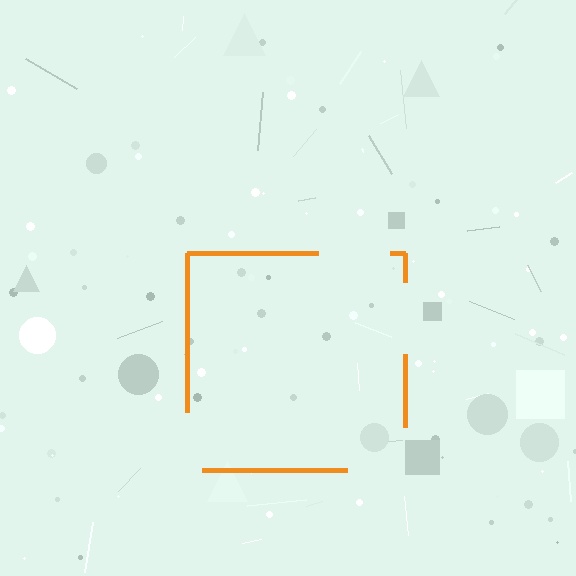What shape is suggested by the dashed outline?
The dashed outline suggests a square.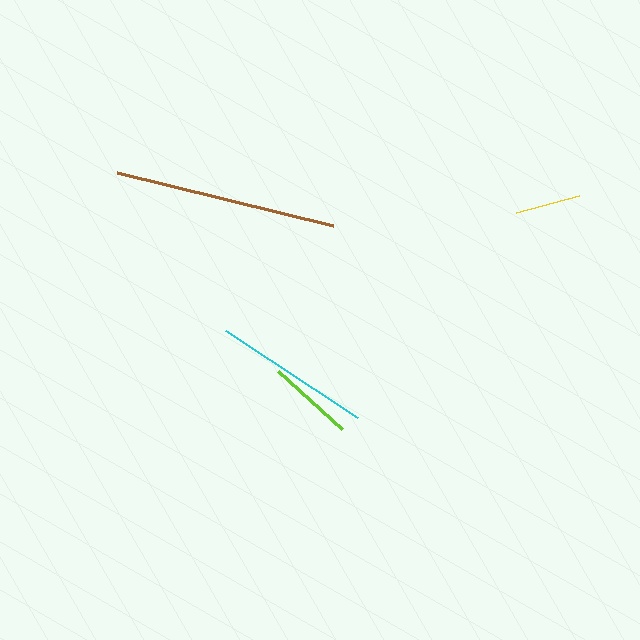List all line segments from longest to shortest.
From longest to shortest: brown, cyan, lime, yellow.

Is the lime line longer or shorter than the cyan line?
The cyan line is longer than the lime line.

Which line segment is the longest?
The brown line is the longest at approximately 222 pixels.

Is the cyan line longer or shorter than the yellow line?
The cyan line is longer than the yellow line.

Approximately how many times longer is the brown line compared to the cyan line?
The brown line is approximately 1.4 times the length of the cyan line.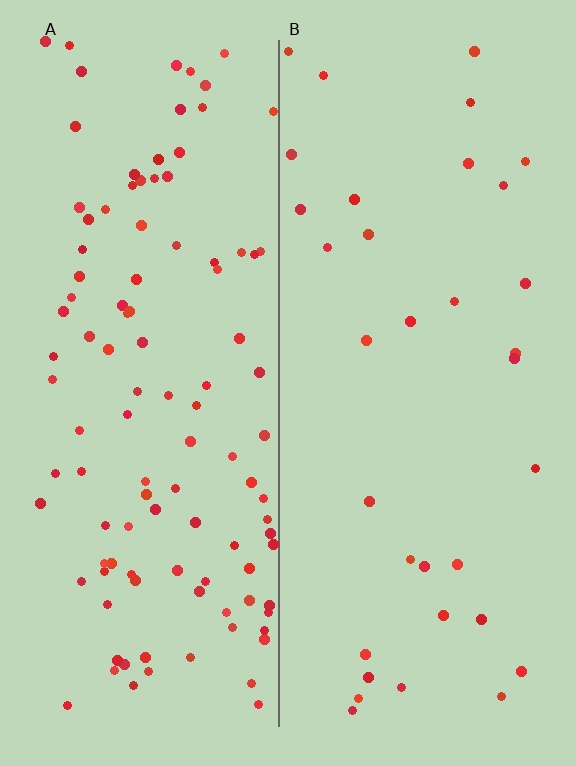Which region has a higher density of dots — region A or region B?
A (the left).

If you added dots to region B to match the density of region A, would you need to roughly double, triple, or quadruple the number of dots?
Approximately triple.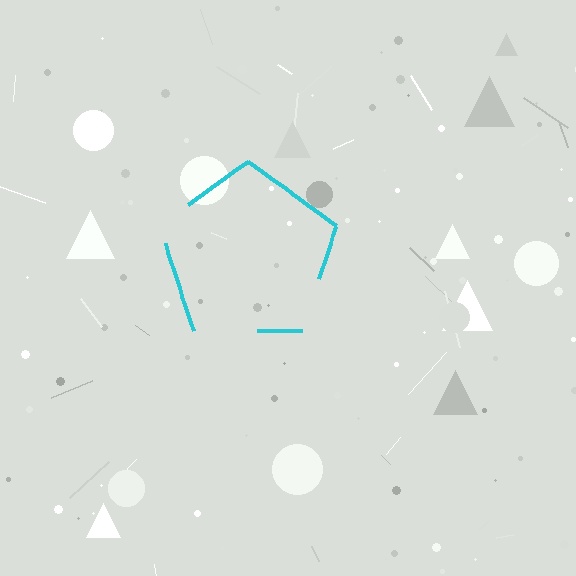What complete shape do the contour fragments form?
The contour fragments form a pentagon.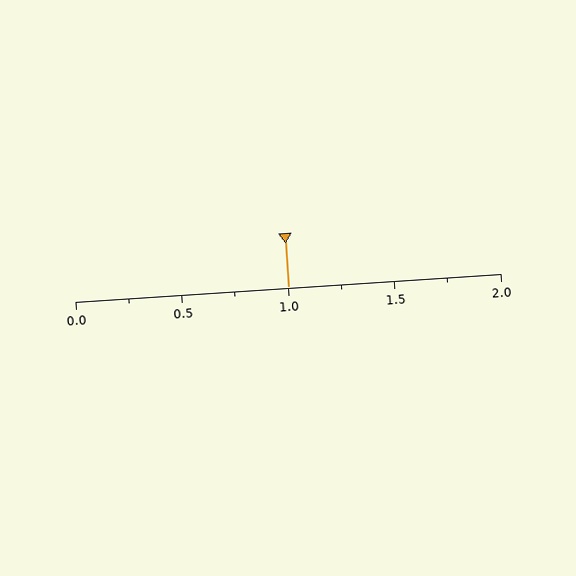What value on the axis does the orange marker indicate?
The marker indicates approximately 1.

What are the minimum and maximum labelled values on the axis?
The axis runs from 0.0 to 2.0.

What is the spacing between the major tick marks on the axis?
The major ticks are spaced 0.5 apart.